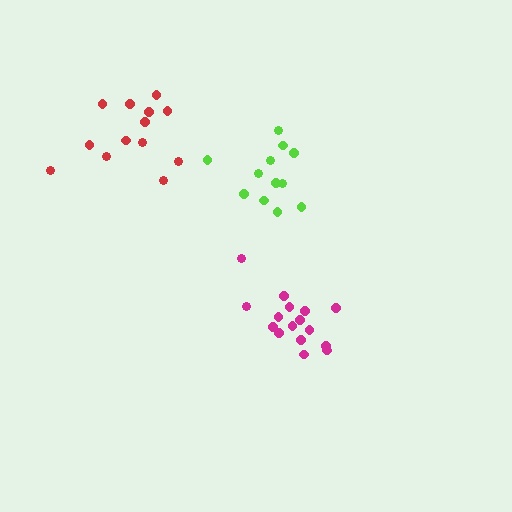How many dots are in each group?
Group 1: 16 dots, Group 2: 12 dots, Group 3: 13 dots (41 total).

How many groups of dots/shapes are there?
There are 3 groups.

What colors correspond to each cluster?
The clusters are colored: magenta, lime, red.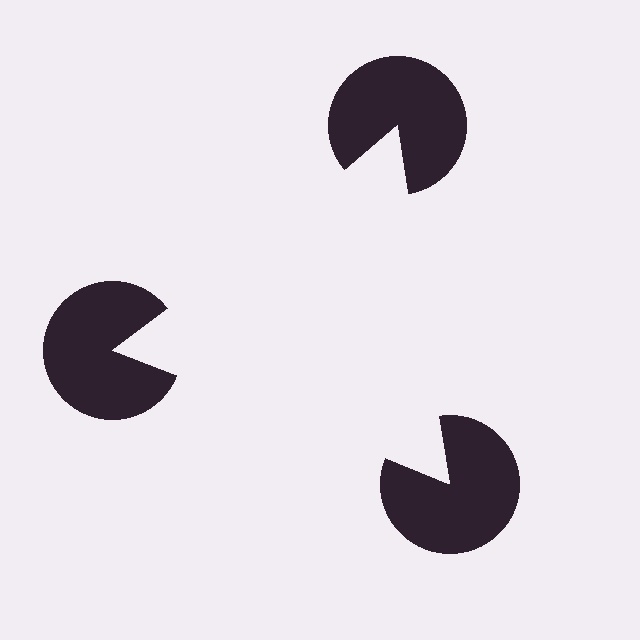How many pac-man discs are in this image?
There are 3 — one at each vertex of the illusory triangle.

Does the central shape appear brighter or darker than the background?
It typically appears slightly brighter than the background, even though no actual brightness change is drawn.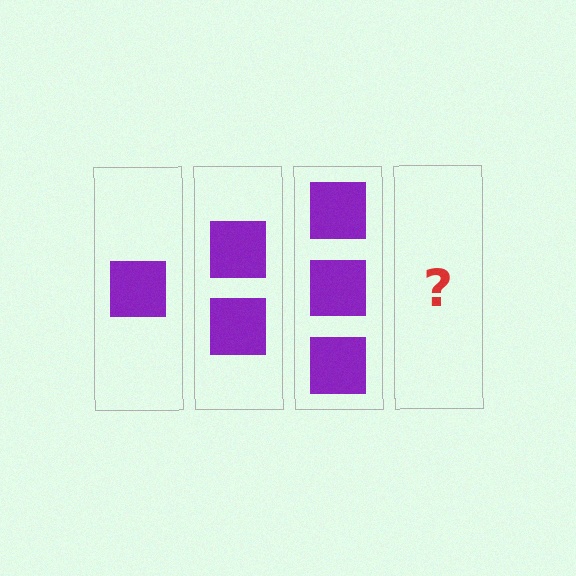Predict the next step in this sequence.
The next step is 4 squares.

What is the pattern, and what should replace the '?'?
The pattern is that each step adds one more square. The '?' should be 4 squares.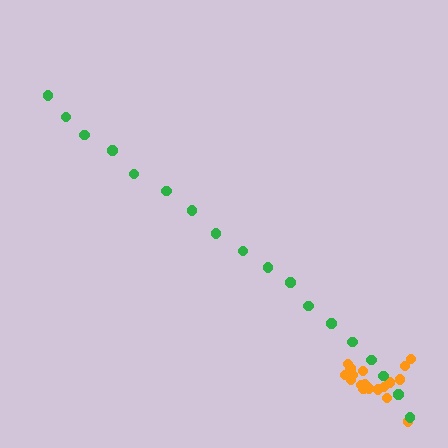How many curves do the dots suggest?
There are 2 distinct paths.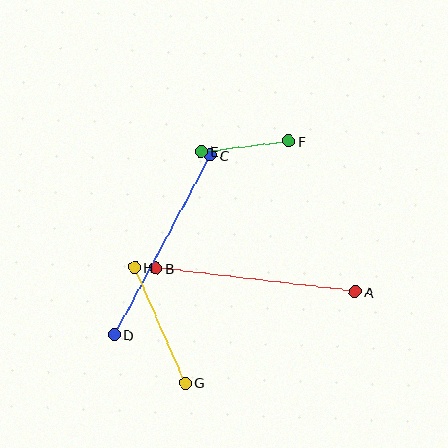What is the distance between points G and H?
The distance is approximately 126 pixels.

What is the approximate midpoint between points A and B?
The midpoint is at approximately (256, 280) pixels.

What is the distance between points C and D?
The distance is approximately 204 pixels.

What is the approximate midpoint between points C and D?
The midpoint is at approximately (162, 245) pixels.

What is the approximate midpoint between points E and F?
The midpoint is at approximately (245, 146) pixels.